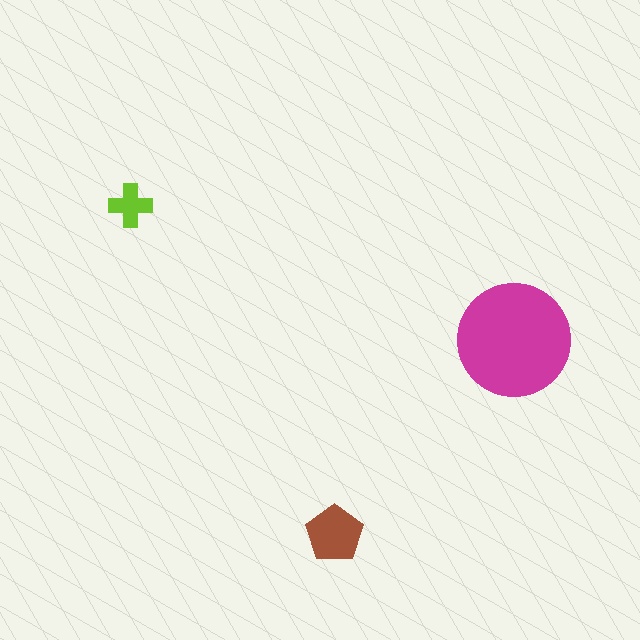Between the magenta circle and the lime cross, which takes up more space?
The magenta circle.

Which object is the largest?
The magenta circle.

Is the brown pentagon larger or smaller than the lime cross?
Larger.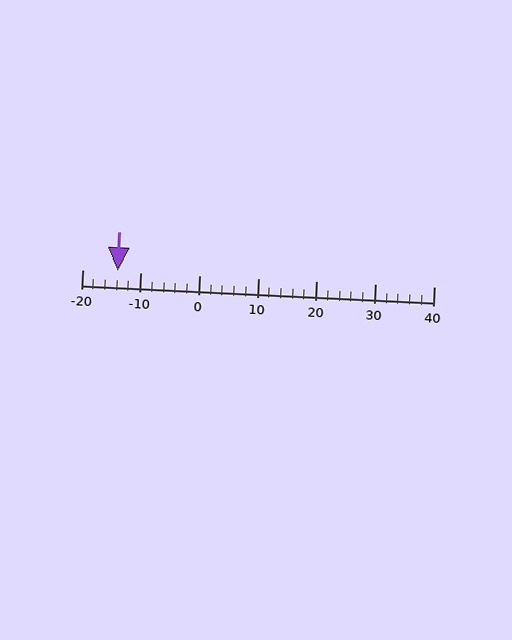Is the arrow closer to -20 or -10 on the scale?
The arrow is closer to -10.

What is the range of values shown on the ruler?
The ruler shows values from -20 to 40.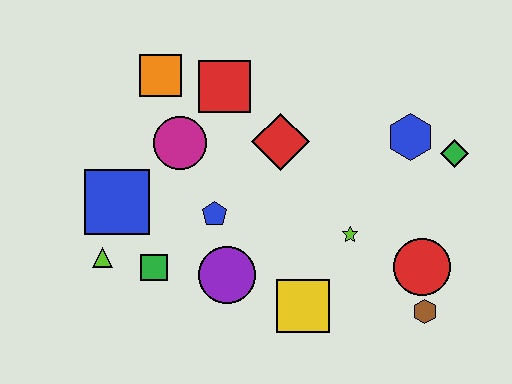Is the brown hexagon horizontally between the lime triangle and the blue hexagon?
No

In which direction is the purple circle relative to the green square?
The purple circle is to the right of the green square.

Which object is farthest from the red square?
The brown hexagon is farthest from the red square.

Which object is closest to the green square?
The lime triangle is closest to the green square.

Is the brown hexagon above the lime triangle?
No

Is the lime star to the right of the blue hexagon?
No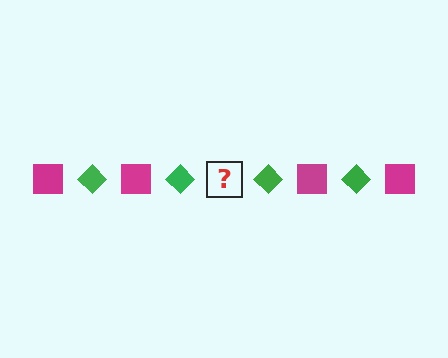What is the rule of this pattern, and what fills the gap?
The rule is that the pattern alternates between magenta square and green diamond. The gap should be filled with a magenta square.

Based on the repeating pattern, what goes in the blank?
The blank should be a magenta square.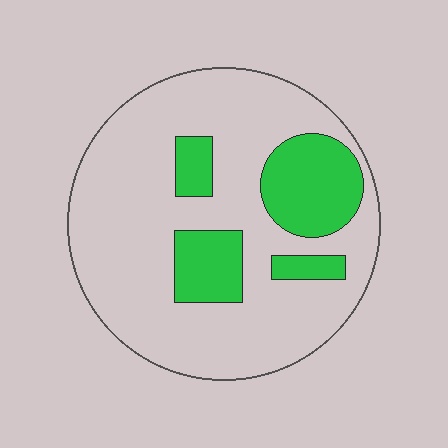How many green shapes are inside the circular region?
4.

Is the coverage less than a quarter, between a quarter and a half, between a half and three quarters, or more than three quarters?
Less than a quarter.